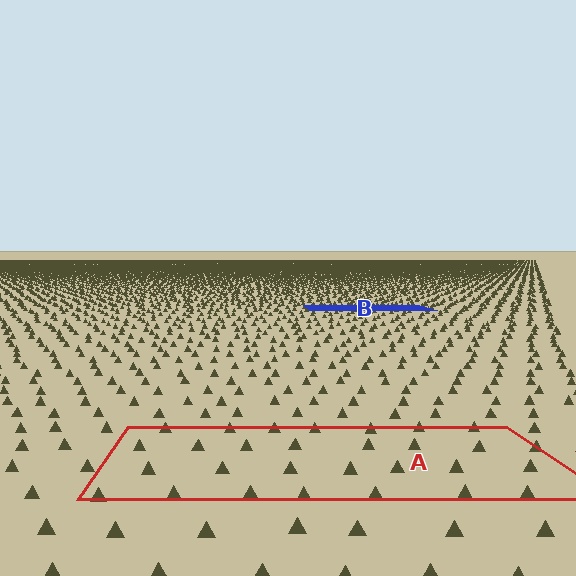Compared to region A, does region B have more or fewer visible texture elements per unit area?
Region B has more texture elements per unit area — they are packed more densely because it is farther away.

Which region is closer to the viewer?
Region A is closer. The texture elements there are larger and more spread out.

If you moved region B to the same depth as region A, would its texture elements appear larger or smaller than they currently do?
They would appear larger. At a closer depth, the same texture elements are projected at a bigger on-screen size.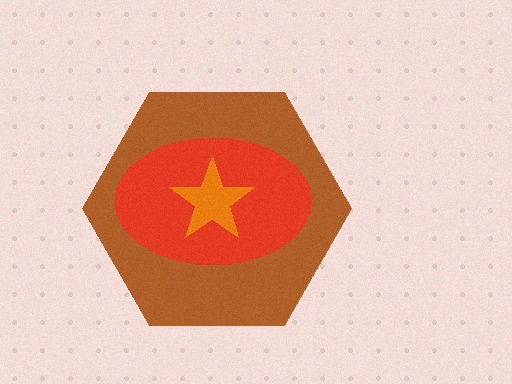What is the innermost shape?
The orange star.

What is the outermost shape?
The brown hexagon.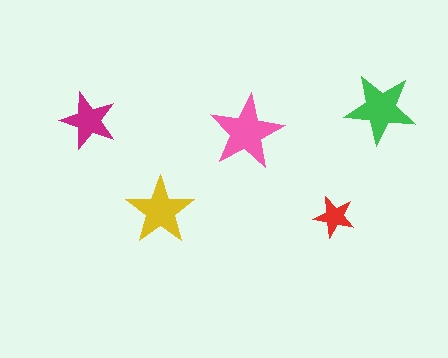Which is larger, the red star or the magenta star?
The magenta one.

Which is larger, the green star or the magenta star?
The green one.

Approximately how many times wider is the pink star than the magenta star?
About 1.5 times wider.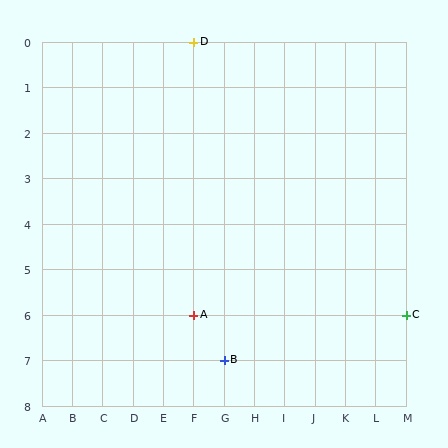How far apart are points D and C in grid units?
Points D and C are 7 columns and 6 rows apart (about 9.2 grid units diagonally).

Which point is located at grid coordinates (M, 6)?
Point C is at (M, 6).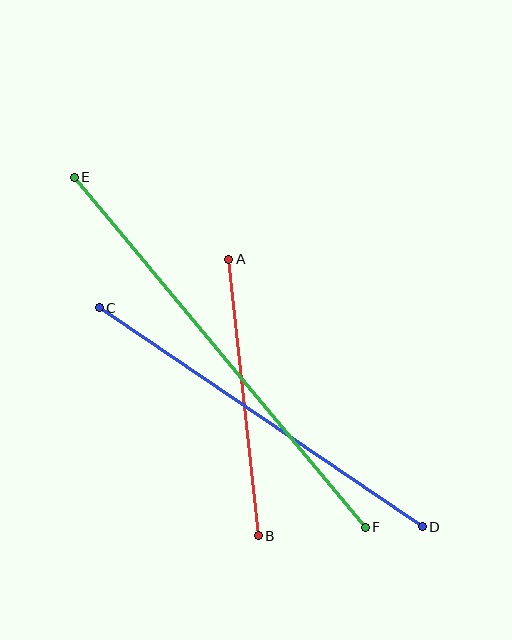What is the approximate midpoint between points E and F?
The midpoint is at approximately (220, 352) pixels.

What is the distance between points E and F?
The distance is approximately 455 pixels.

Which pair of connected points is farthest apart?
Points E and F are farthest apart.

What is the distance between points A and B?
The distance is approximately 278 pixels.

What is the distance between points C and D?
The distance is approximately 390 pixels.